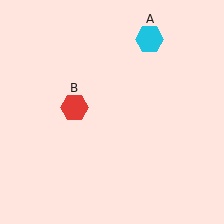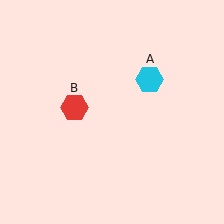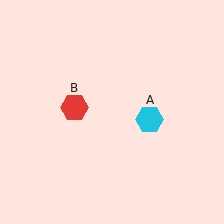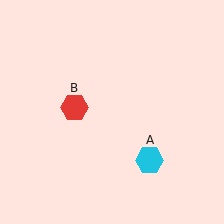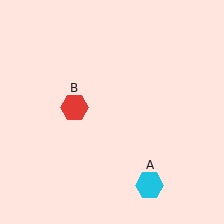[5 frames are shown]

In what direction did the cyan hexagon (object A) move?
The cyan hexagon (object A) moved down.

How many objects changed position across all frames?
1 object changed position: cyan hexagon (object A).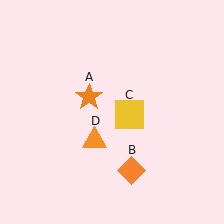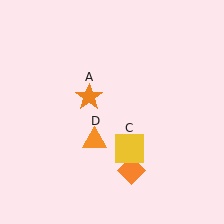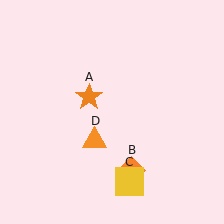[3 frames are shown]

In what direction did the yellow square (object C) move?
The yellow square (object C) moved down.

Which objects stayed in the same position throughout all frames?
Orange star (object A) and orange diamond (object B) and orange triangle (object D) remained stationary.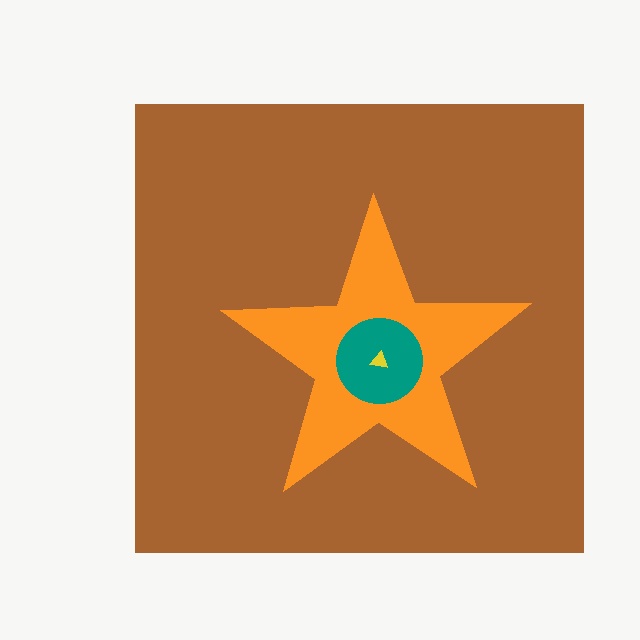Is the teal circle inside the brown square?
Yes.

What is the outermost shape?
The brown square.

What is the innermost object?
The yellow triangle.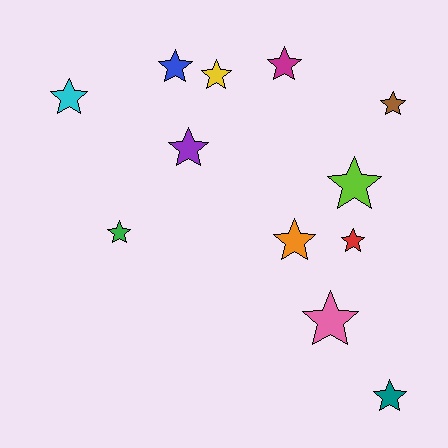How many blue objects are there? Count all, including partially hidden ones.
There is 1 blue object.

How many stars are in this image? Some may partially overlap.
There are 12 stars.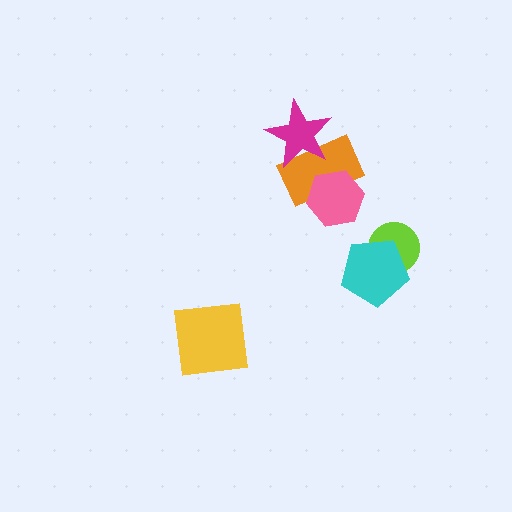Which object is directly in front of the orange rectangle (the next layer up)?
The pink hexagon is directly in front of the orange rectangle.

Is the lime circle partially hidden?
Yes, it is partially covered by another shape.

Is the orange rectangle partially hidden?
Yes, it is partially covered by another shape.